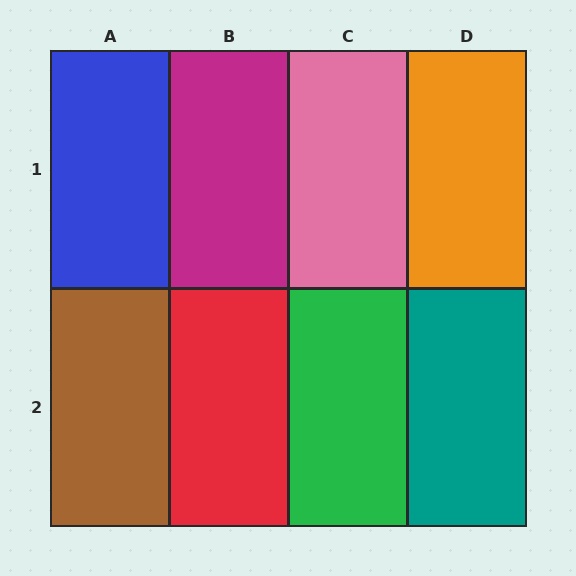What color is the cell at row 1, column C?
Pink.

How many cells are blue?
1 cell is blue.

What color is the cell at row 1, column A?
Blue.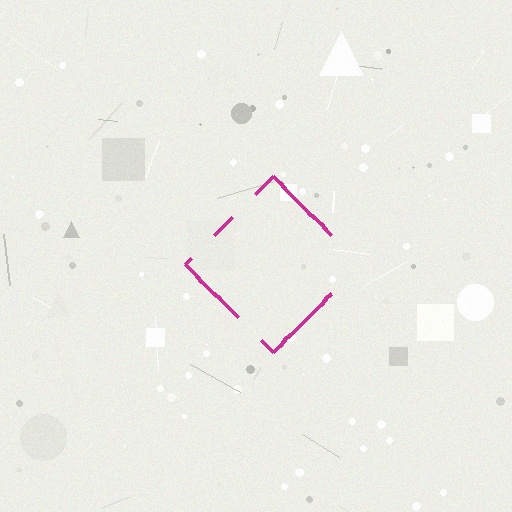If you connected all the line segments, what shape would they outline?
They would outline a diamond.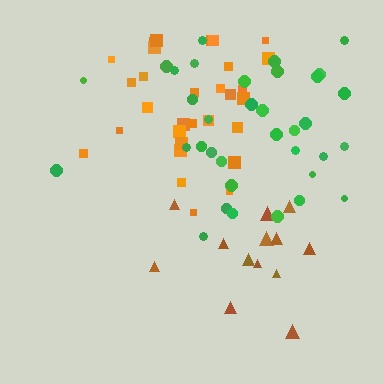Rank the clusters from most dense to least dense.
orange, brown, green.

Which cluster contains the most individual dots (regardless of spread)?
Green (35).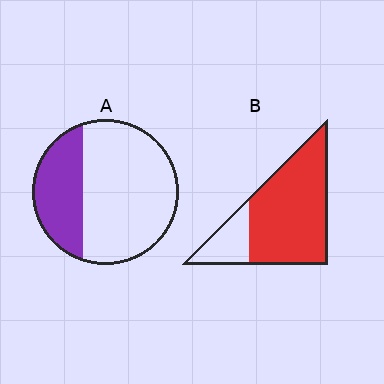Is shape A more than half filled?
No.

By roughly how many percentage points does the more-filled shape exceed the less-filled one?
By roughly 50 percentage points (B over A).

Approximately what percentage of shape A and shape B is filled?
A is approximately 30% and B is approximately 80%.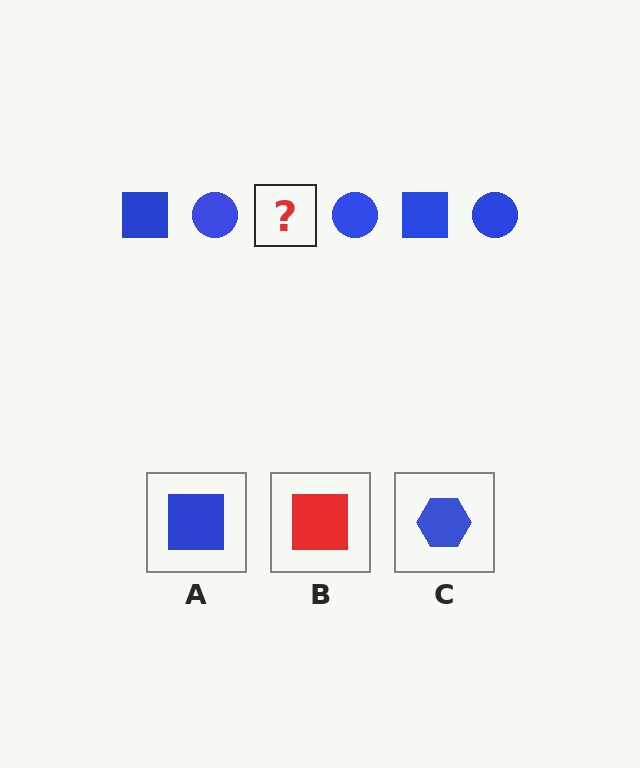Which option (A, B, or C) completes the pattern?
A.